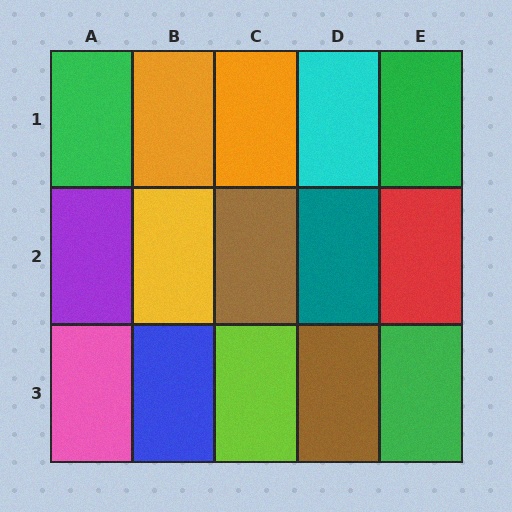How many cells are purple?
1 cell is purple.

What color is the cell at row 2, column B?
Yellow.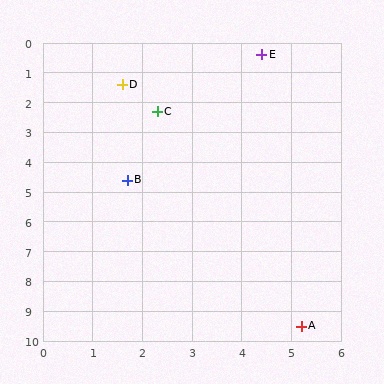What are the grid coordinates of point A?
Point A is at approximately (5.2, 9.5).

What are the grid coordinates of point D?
Point D is at approximately (1.6, 1.4).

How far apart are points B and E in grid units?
Points B and E are about 5.0 grid units apart.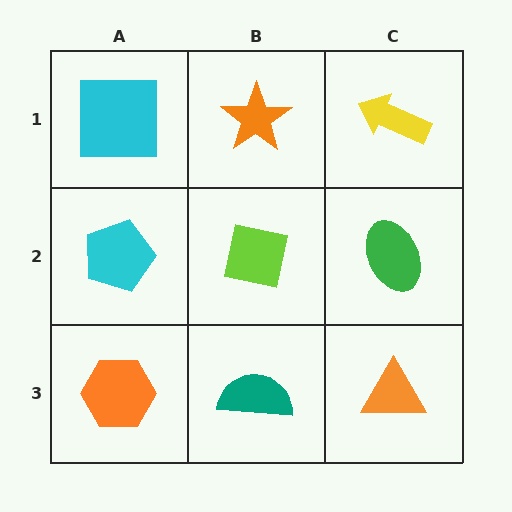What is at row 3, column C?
An orange triangle.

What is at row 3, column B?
A teal semicircle.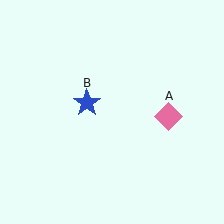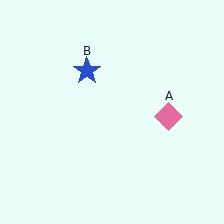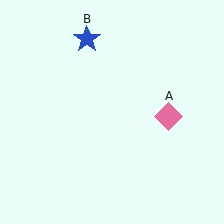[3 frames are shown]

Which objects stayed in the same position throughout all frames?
Pink diamond (object A) remained stationary.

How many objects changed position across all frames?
1 object changed position: blue star (object B).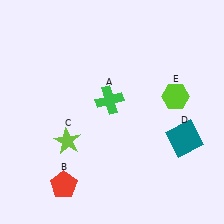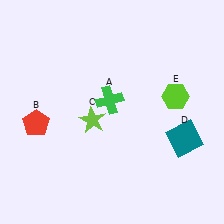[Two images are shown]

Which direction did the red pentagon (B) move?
The red pentagon (B) moved up.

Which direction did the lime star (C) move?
The lime star (C) moved right.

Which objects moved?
The objects that moved are: the red pentagon (B), the lime star (C).